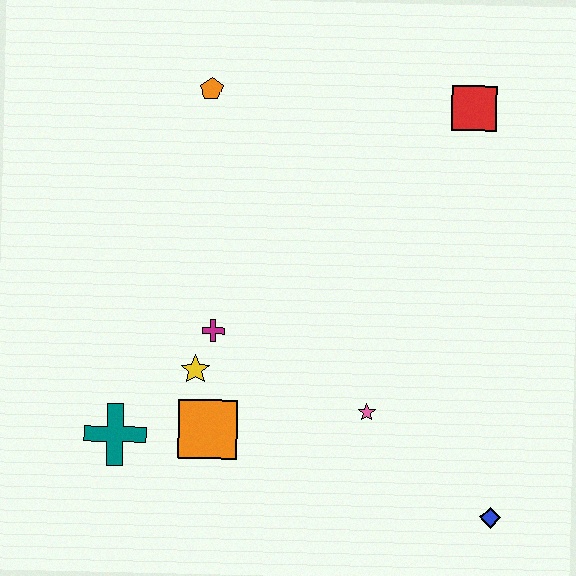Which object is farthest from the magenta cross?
The red square is farthest from the magenta cross.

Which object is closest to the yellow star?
The magenta cross is closest to the yellow star.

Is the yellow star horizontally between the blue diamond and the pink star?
No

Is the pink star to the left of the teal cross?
No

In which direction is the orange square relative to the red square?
The orange square is below the red square.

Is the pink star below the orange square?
No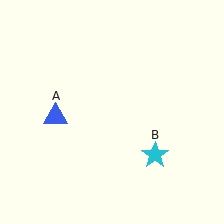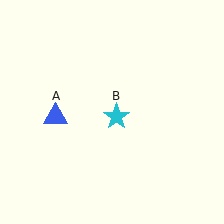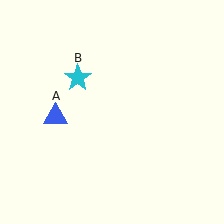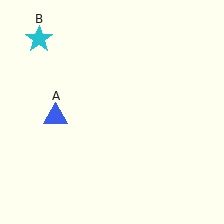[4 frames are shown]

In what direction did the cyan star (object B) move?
The cyan star (object B) moved up and to the left.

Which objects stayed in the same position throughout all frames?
Blue triangle (object A) remained stationary.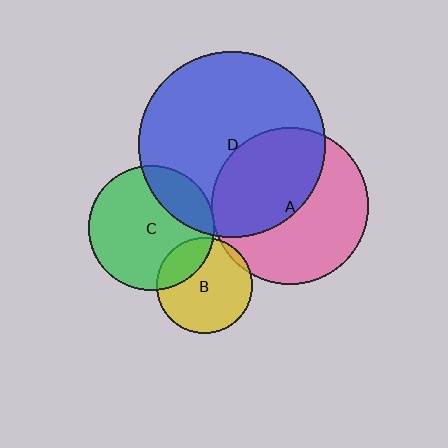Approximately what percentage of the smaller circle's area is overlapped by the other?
Approximately 5%.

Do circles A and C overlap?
Yes.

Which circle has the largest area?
Circle D (blue).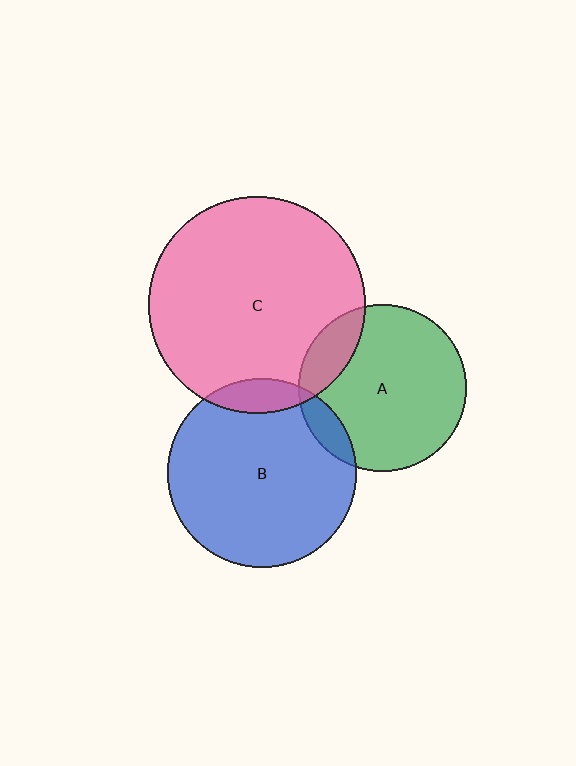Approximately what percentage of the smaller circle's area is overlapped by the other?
Approximately 15%.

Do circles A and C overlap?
Yes.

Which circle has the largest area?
Circle C (pink).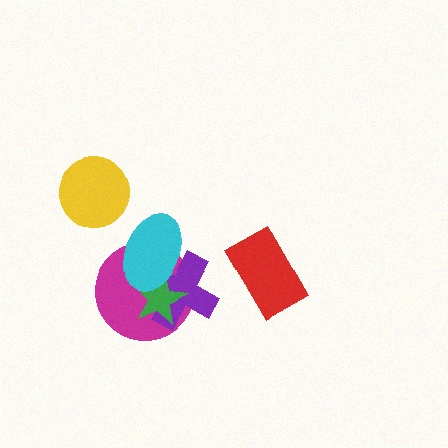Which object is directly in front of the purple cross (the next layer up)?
The green star is directly in front of the purple cross.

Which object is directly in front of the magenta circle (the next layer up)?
The purple cross is directly in front of the magenta circle.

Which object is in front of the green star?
The cyan ellipse is in front of the green star.